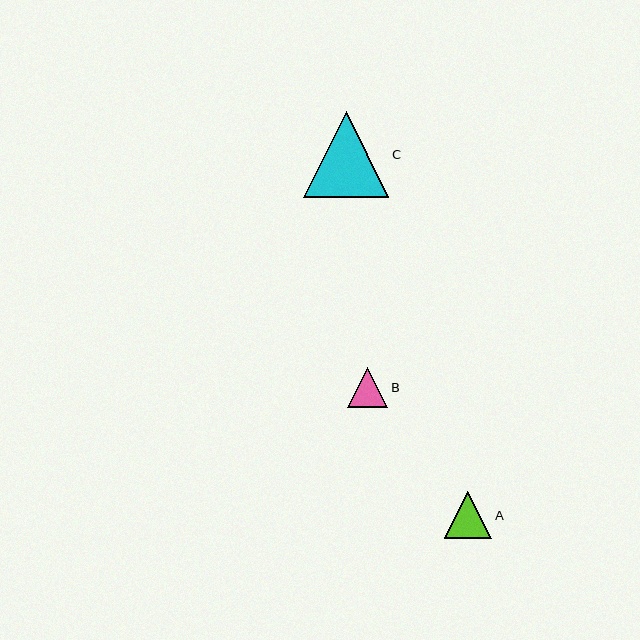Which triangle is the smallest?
Triangle B is the smallest with a size of approximately 40 pixels.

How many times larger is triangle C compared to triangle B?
Triangle C is approximately 2.1 times the size of triangle B.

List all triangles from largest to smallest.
From largest to smallest: C, A, B.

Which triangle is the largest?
Triangle C is the largest with a size of approximately 85 pixels.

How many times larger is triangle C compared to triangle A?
Triangle C is approximately 1.8 times the size of triangle A.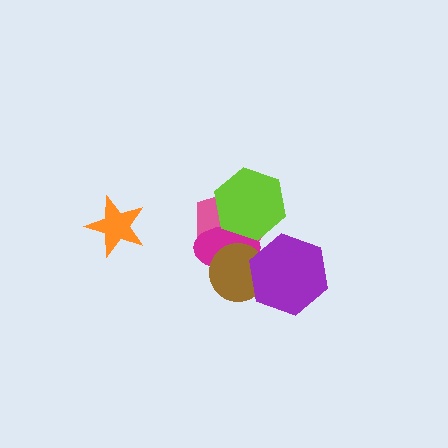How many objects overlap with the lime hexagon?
2 objects overlap with the lime hexagon.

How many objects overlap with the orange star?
0 objects overlap with the orange star.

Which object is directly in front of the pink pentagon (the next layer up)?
The magenta ellipse is directly in front of the pink pentagon.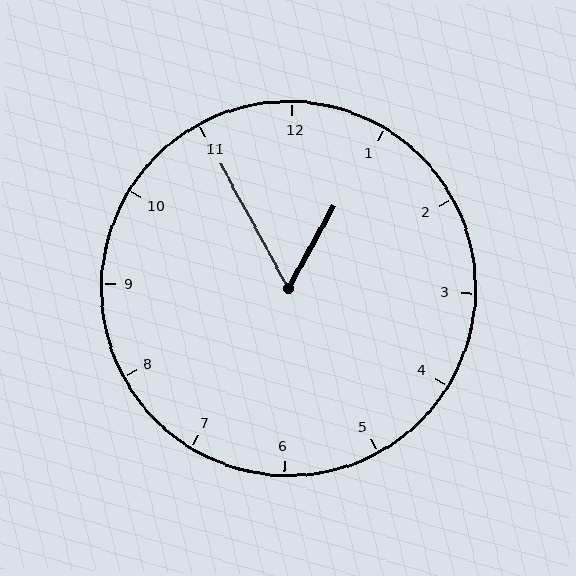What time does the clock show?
12:55.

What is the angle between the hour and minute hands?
Approximately 58 degrees.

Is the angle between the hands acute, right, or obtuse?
It is acute.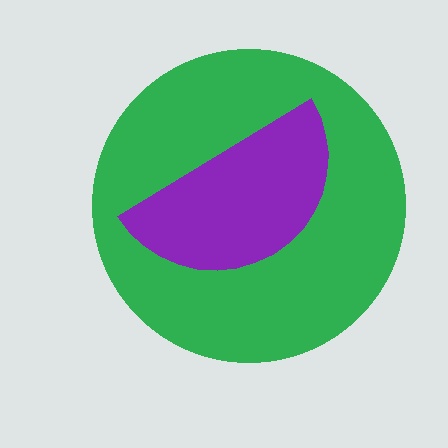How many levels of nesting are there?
2.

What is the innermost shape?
The purple semicircle.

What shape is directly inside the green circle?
The purple semicircle.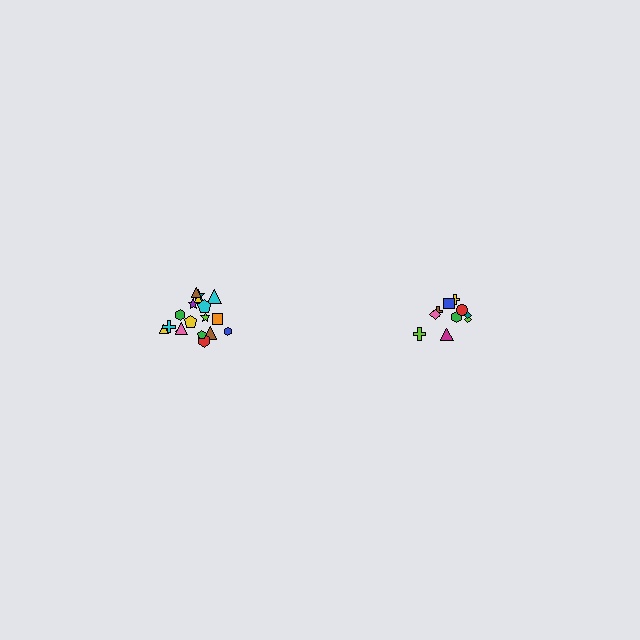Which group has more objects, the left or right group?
The left group.